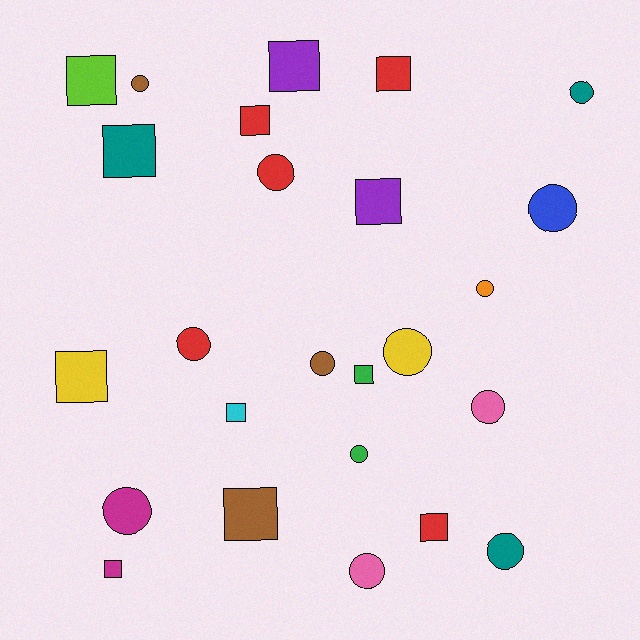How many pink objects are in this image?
There are 2 pink objects.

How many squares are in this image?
There are 12 squares.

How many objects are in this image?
There are 25 objects.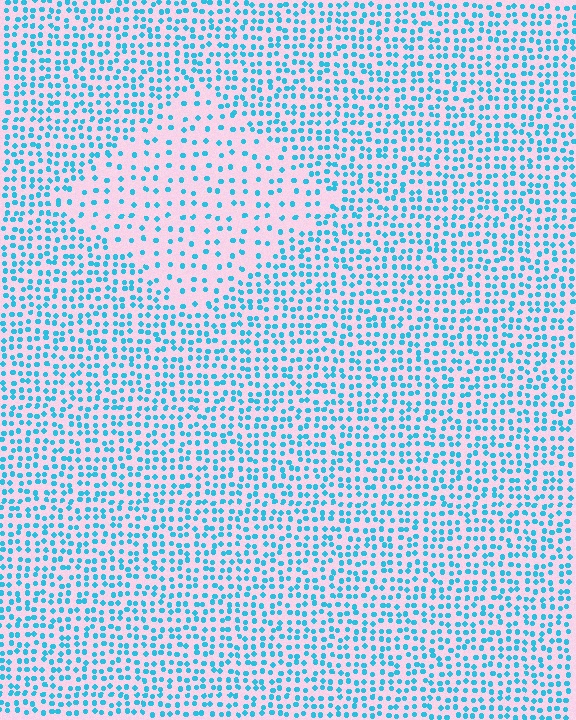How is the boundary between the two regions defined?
The boundary is defined by a change in element density (approximately 2.2x ratio). All elements are the same color, size, and shape.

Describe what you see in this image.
The image contains small cyan elements arranged at two different densities. A diamond-shaped region is visible where the elements are less densely packed than the surrounding area.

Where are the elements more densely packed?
The elements are more densely packed outside the diamond boundary.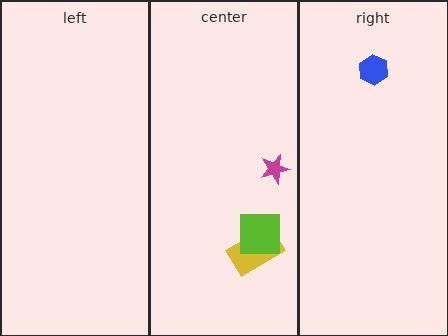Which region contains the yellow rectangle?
The center region.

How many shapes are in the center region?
3.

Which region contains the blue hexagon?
The right region.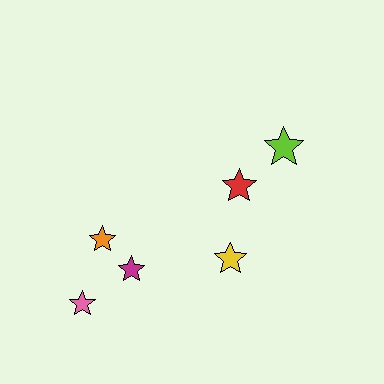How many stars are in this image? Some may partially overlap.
There are 6 stars.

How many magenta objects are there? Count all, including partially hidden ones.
There is 1 magenta object.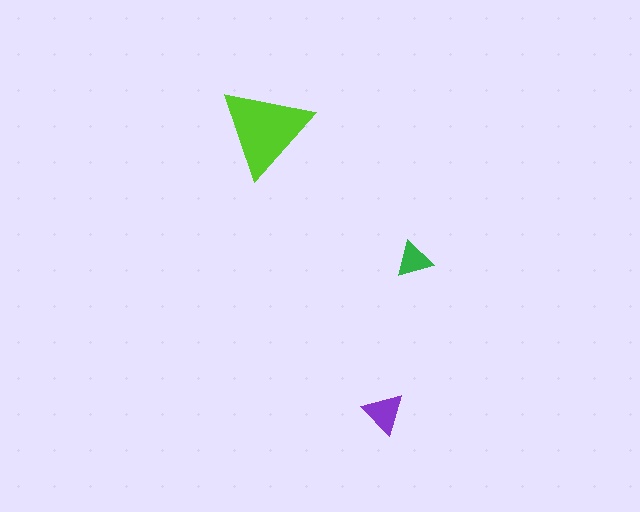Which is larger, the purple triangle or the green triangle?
The purple one.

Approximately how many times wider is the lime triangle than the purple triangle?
About 2 times wider.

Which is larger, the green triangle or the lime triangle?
The lime one.